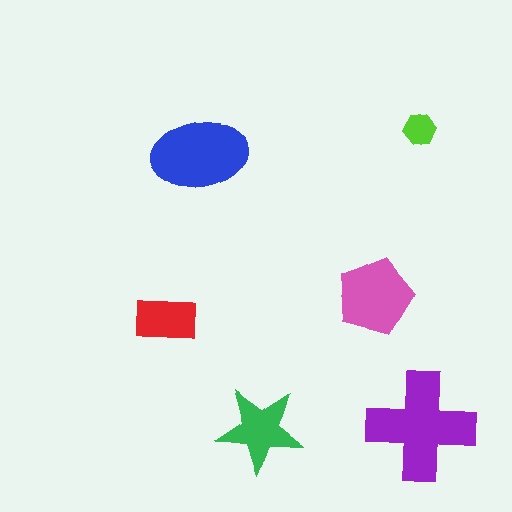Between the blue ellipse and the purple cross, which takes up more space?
The purple cross.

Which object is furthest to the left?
The red rectangle is leftmost.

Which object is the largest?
The purple cross.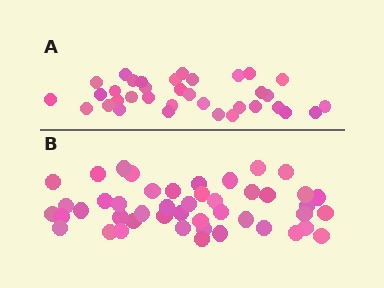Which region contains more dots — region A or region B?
Region B (the bottom region) has more dots.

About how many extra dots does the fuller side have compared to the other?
Region B has roughly 12 or so more dots than region A.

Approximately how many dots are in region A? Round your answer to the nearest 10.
About 40 dots. (The exact count is 35, which rounds to 40.)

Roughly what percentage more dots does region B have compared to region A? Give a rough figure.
About 30% more.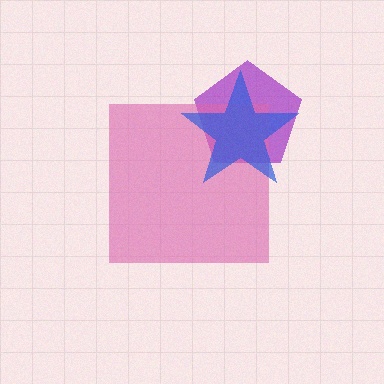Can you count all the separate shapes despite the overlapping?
Yes, there are 3 separate shapes.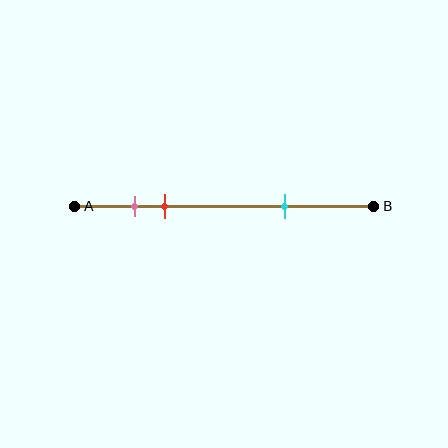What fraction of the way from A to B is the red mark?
The red mark is approximately 30% (0.3) of the way from A to B.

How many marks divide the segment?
There are 3 marks dividing the segment.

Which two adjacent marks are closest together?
The pink and red marks are the closest adjacent pair.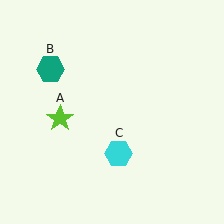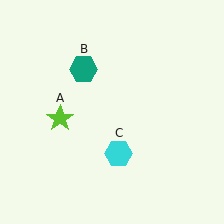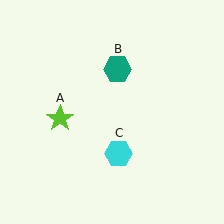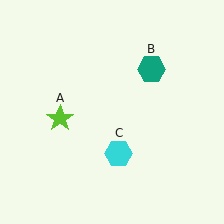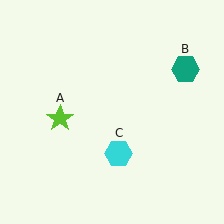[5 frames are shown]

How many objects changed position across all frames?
1 object changed position: teal hexagon (object B).